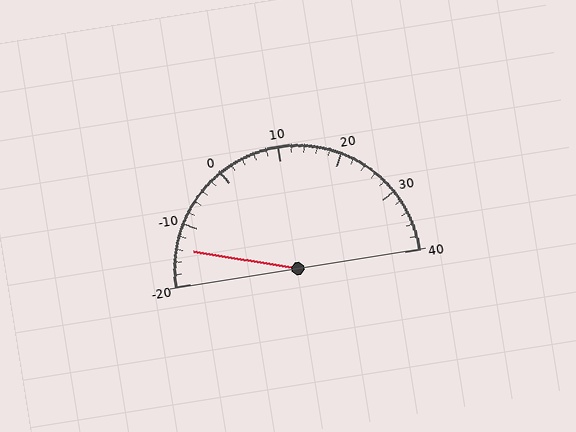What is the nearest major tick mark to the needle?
The nearest major tick mark is -10.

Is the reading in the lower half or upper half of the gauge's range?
The reading is in the lower half of the range (-20 to 40).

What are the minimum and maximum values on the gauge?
The gauge ranges from -20 to 40.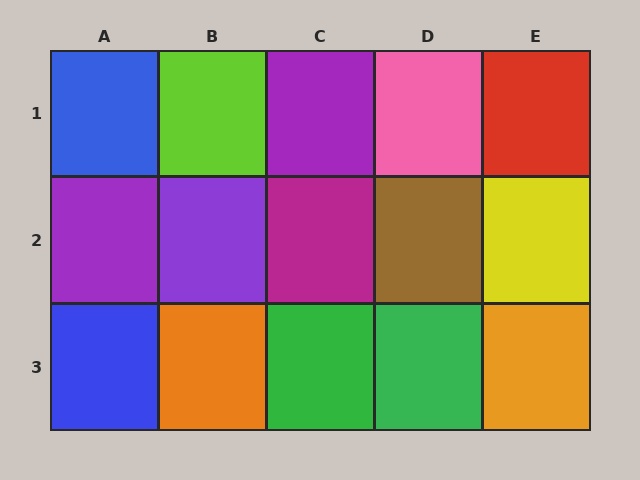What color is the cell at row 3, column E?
Orange.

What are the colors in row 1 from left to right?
Blue, lime, purple, pink, red.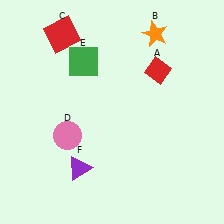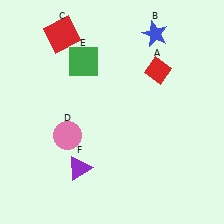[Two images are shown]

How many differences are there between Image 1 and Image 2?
There is 1 difference between the two images.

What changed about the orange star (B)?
In Image 1, B is orange. In Image 2, it changed to blue.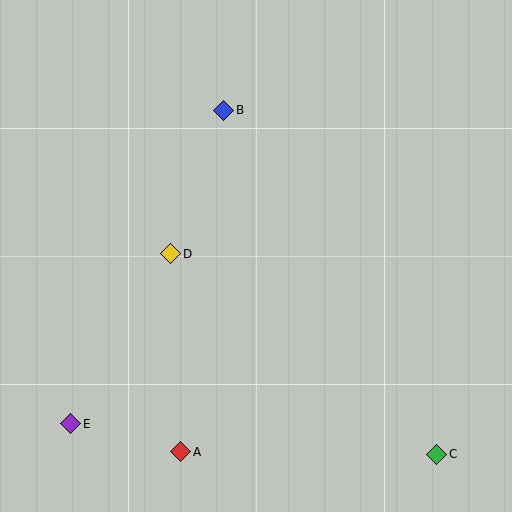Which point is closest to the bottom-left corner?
Point E is closest to the bottom-left corner.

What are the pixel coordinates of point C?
Point C is at (437, 454).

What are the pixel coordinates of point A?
Point A is at (181, 452).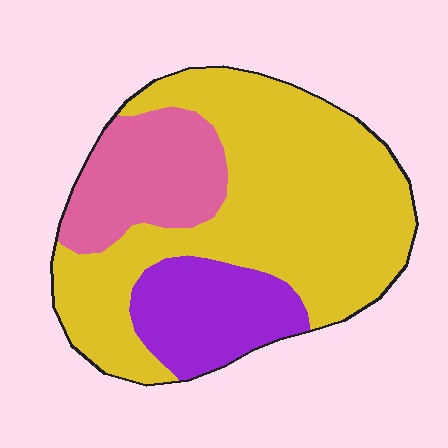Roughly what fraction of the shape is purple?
Purple takes up less than a quarter of the shape.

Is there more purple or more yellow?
Yellow.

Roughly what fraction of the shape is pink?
Pink takes up less than a quarter of the shape.